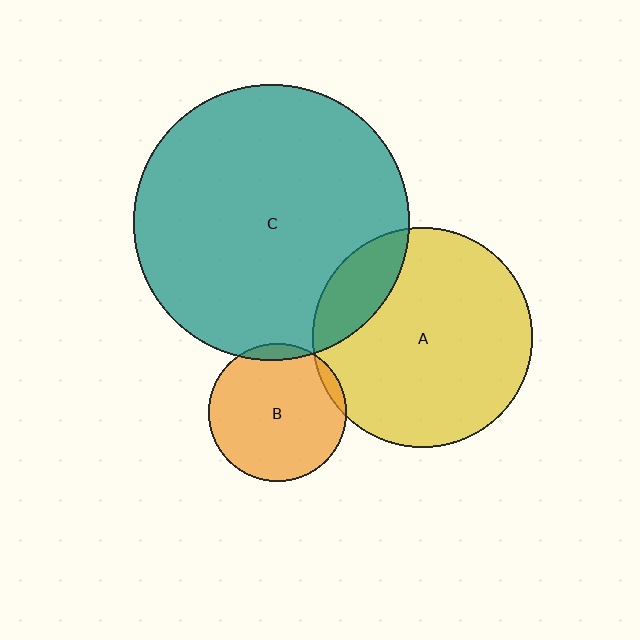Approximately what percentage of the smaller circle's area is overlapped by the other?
Approximately 5%.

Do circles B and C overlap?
Yes.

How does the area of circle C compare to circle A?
Approximately 1.6 times.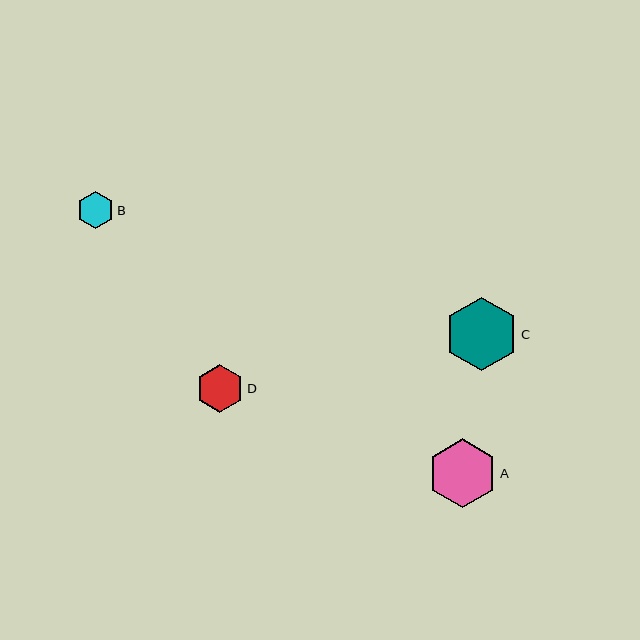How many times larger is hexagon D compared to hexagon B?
Hexagon D is approximately 1.3 times the size of hexagon B.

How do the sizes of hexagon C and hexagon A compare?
Hexagon C and hexagon A are approximately the same size.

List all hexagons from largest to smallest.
From largest to smallest: C, A, D, B.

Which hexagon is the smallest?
Hexagon B is the smallest with a size of approximately 37 pixels.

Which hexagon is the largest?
Hexagon C is the largest with a size of approximately 74 pixels.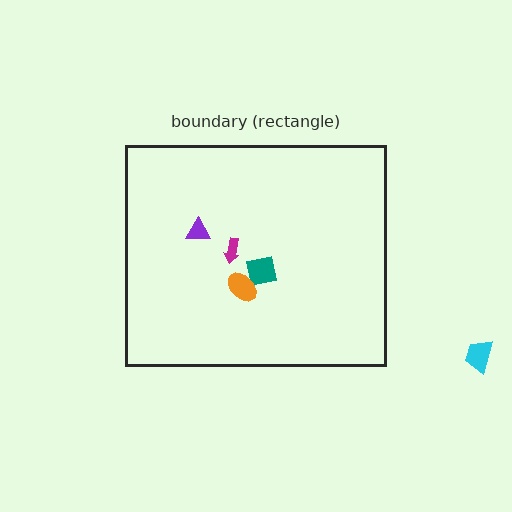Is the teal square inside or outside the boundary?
Inside.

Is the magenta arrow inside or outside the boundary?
Inside.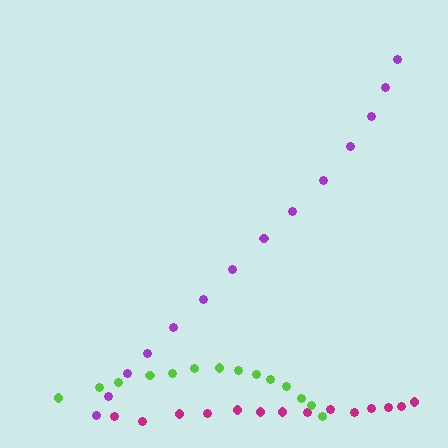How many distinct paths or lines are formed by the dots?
There are 3 distinct paths.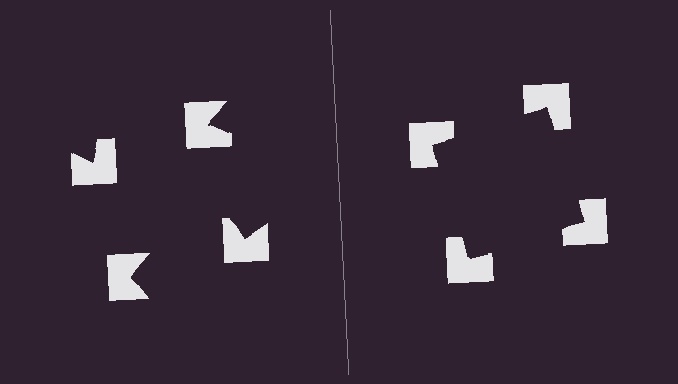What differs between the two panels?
The notched squares are positioned identically on both sides; only the wedge orientations differ. On the right they align to a square; on the left they are misaligned.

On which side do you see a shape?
An illusory square appears on the right side. On the left side the wedge cuts are rotated, so no coherent shape forms.